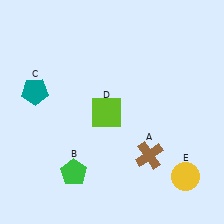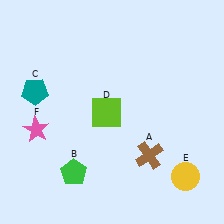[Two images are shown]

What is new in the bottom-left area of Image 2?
A pink star (F) was added in the bottom-left area of Image 2.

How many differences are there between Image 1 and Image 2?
There is 1 difference between the two images.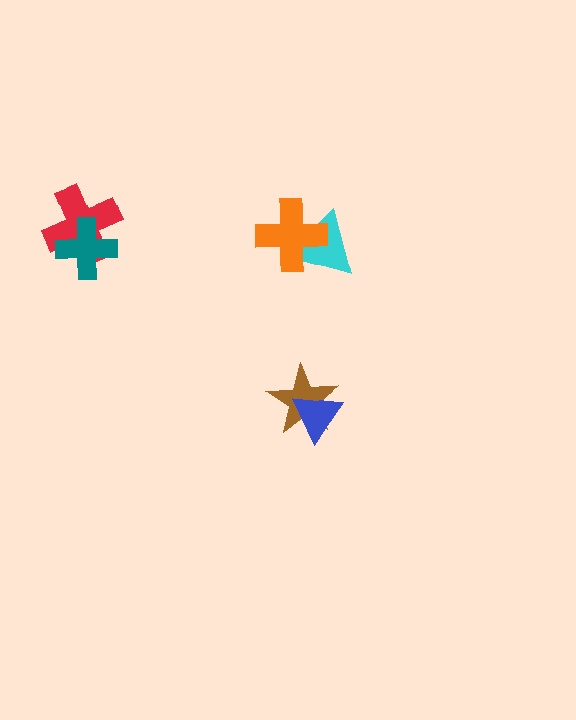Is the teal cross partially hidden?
No, no other shape covers it.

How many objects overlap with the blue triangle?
1 object overlaps with the blue triangle.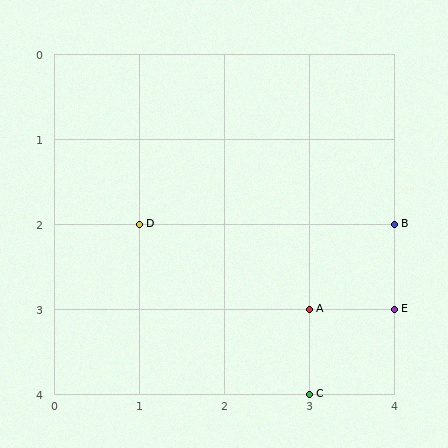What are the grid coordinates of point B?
Point B is at grid coordinates (4, 2).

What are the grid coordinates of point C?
Point C is at grid coordinates (3, 4).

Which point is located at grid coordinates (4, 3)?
Point E is at (4, 3).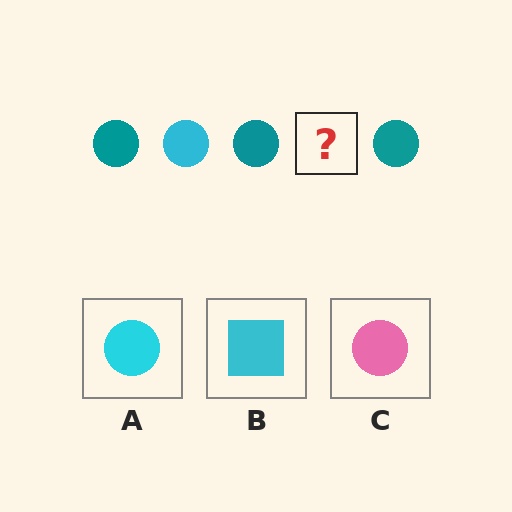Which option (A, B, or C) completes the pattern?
A.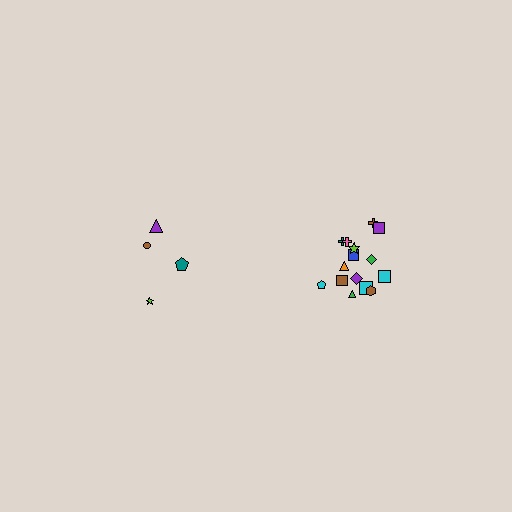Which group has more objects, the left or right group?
The right group.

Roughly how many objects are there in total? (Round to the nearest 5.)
Roughly 20 objects in total.